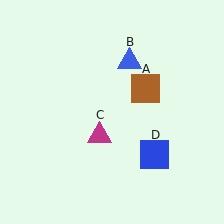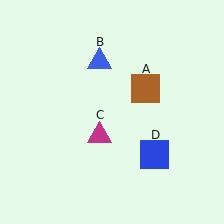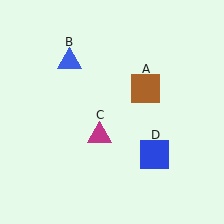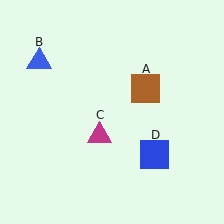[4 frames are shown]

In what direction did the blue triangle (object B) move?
The blue triangle (object B) moved left.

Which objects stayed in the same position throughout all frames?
Brown square (object A) and magenta triangle (object C) and blue square (object D) remained stationary.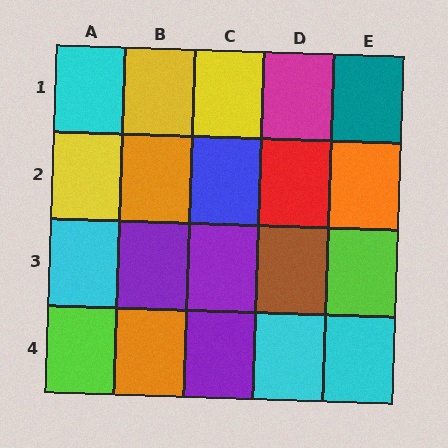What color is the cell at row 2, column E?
Orange.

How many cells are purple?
3 cells are purple.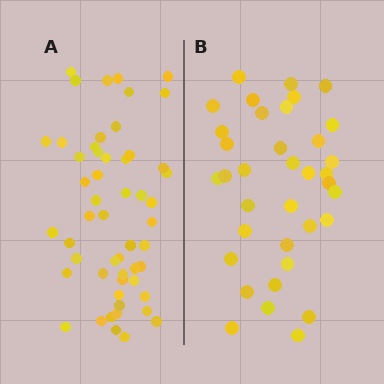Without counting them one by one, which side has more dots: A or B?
Region A (the left region) has more dots.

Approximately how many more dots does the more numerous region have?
Region A has approximately 15 more dots than region B.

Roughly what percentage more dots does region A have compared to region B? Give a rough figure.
About 45% more.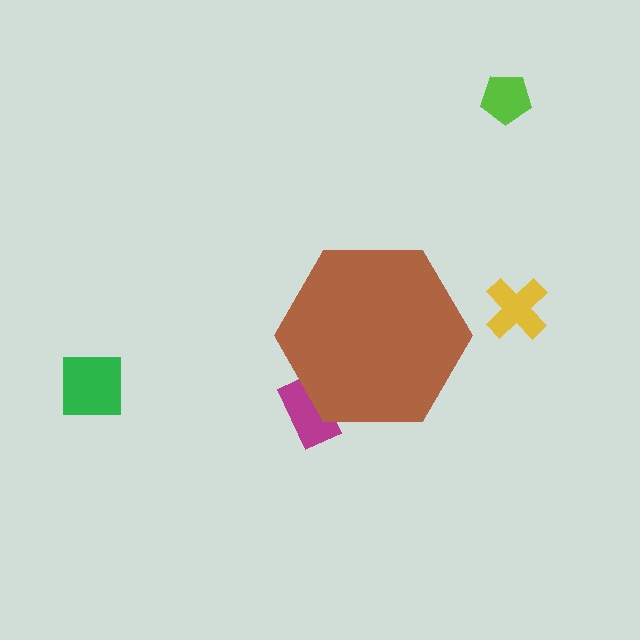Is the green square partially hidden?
No, the green square is fully visible.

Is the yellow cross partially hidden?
No, the yellow cross is fully visible.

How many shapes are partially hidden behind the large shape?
1 shape is partially hidden.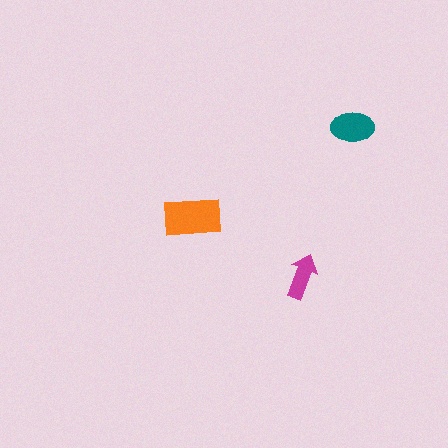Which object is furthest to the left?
The orange rectangle is leftmost.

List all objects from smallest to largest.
The magenta arrow, the teal ellipse, the orange rectangle.